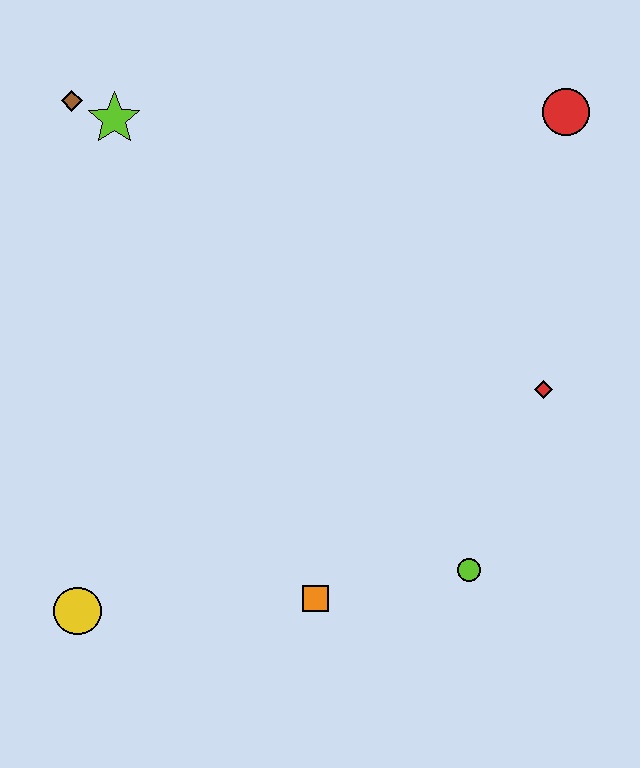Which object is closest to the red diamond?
The lime circle is closest to the red diamond.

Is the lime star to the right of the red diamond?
No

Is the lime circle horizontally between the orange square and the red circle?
Yes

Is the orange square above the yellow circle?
Yes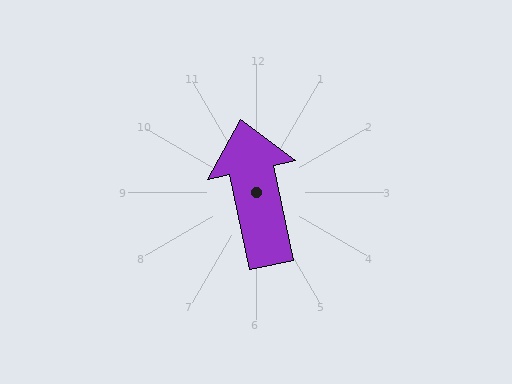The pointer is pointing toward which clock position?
Roughly 12 o'clock.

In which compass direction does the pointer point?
North.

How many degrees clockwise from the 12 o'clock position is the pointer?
Approximately 348 degrees.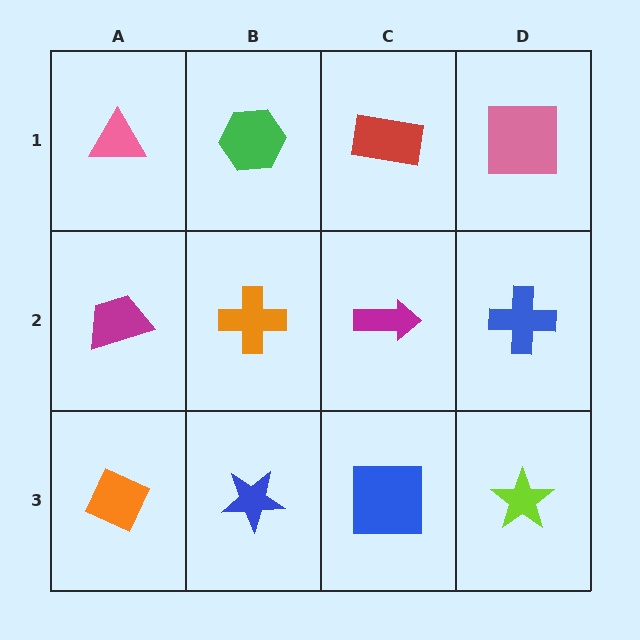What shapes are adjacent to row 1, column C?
A magenta arrow (row 2, column C), a green hexagon (row 1, column B), a pink square (row 1, column D).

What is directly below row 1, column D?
A blue cross.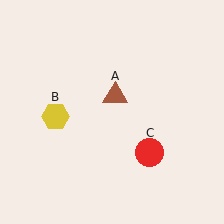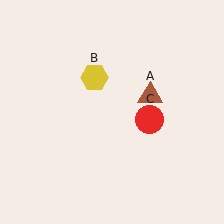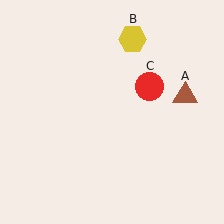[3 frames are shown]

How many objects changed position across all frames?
3 objects changed position: brown triangle (object A), yellow hexagon (object B), red circle (object C).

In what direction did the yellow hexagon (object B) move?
The yellow hexagon (object B) moved up and to the right.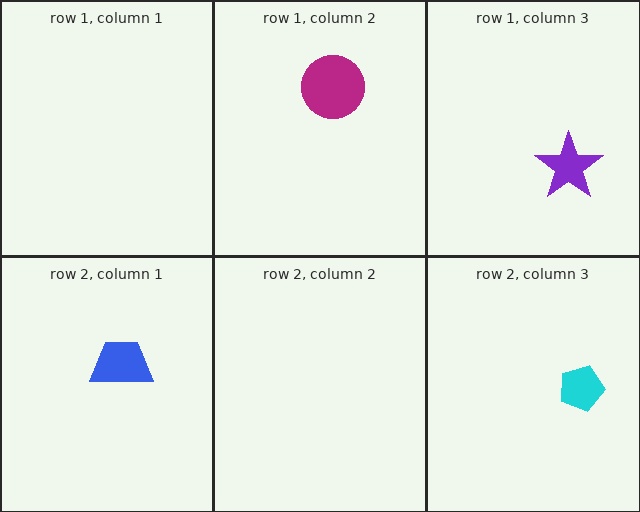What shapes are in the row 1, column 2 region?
The magenta circle.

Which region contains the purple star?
The row 1, column 3 region.